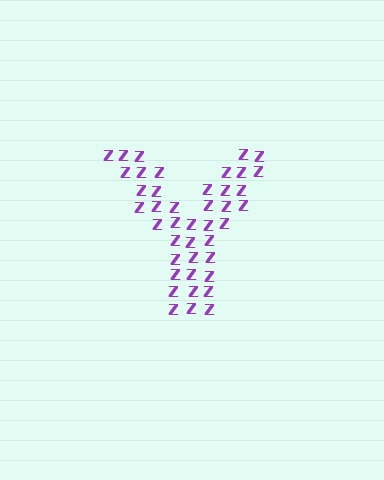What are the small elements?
The small elements are letter Z's.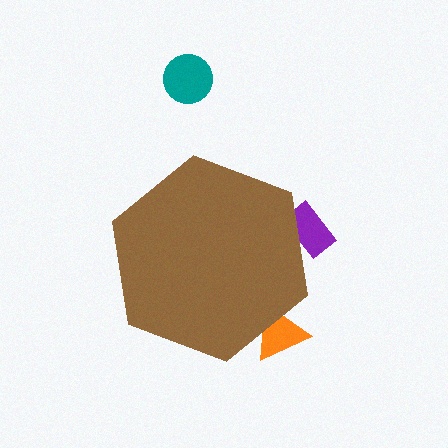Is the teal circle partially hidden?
No, the teal circle is fully visible.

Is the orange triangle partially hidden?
Yes, the orange triangle is partially hidden behind the brown hexagon.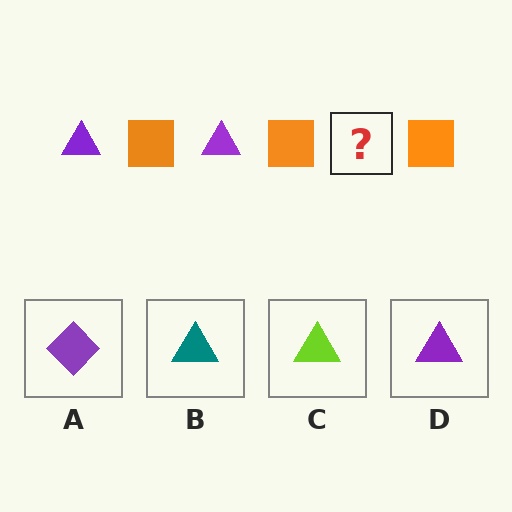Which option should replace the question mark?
Option D.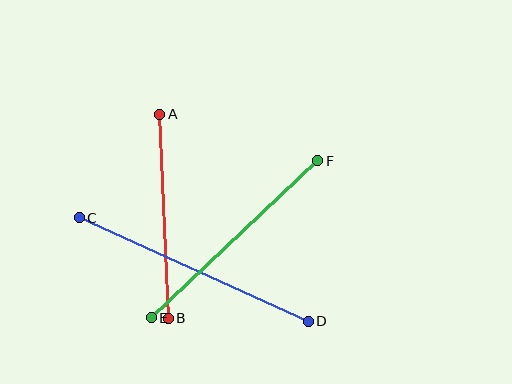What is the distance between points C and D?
The distance is approximately 251 pixels.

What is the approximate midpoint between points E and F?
The midpoint is at approximately (234, 239) pixels.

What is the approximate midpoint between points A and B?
The midpoint is at approximately (164, 216) pixels.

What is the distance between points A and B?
The distance is approximately 204 pixels.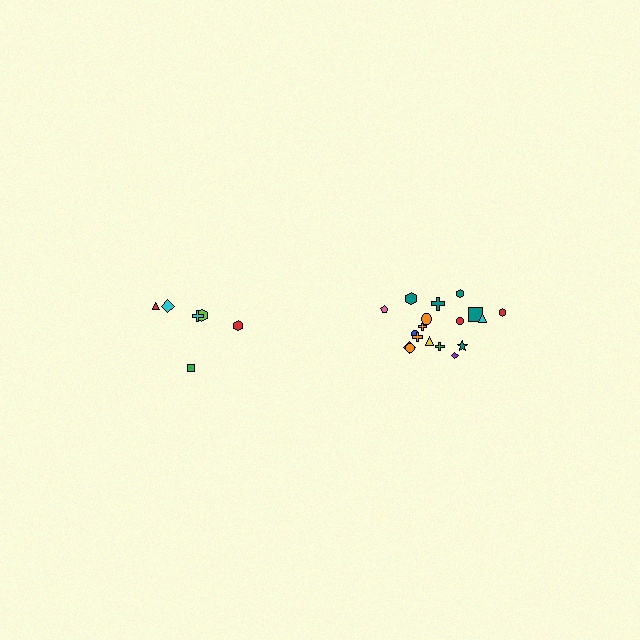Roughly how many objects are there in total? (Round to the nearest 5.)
Roughly 25 objects in total.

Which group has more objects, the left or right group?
The right group.